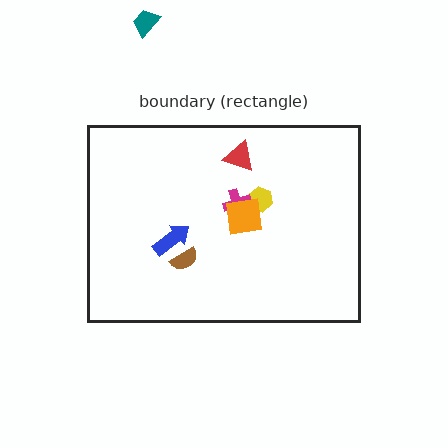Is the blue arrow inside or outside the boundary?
Inside.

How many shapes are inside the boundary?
6 inside, 1 outside.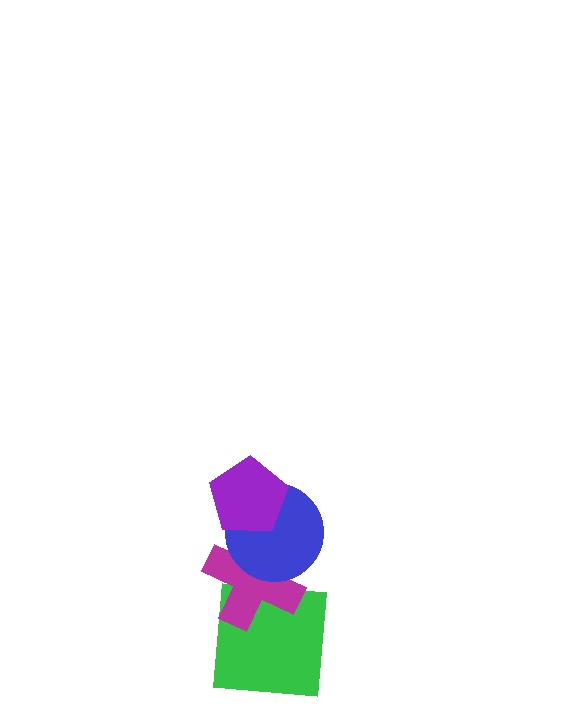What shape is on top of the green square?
The magenta cross is on top of the green square.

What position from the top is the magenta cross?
The magenta cross is 3rd from the top.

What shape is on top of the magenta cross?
The blue circle is on top of the magenta cross.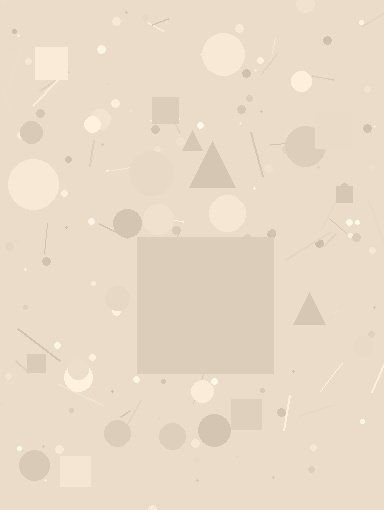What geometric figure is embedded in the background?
A square is embedded in the background.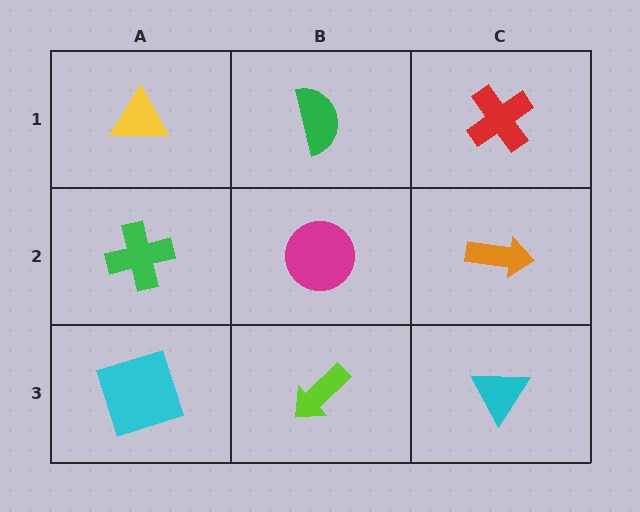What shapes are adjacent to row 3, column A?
A green cross (row 2, column A), a lime arrow (row 3, column B).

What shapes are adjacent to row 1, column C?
An orange arrow (row 2, column C), a green semicircle (row 1, column B).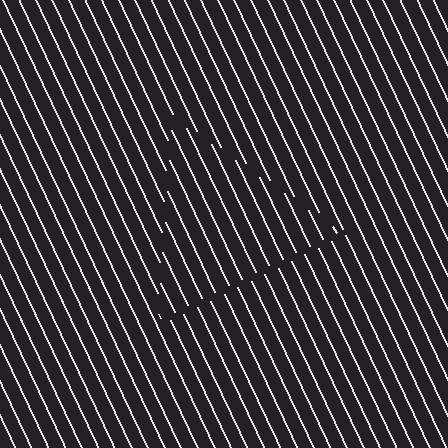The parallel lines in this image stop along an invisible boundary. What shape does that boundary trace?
An illusory triangle. The interior of the shape contains the same grating, shifted by half a period — the contour is defined by the phase discontinuity where line-ends from the inner and outer gratings abut.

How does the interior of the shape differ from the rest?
The interior of the shape contains the same grating, shifted by half a period — the contour is defined by the phase discontinuity where line-ends from the inner and outer gratings abut.